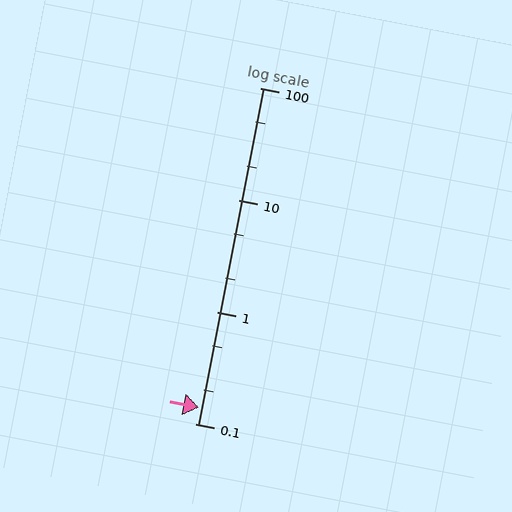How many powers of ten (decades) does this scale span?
The scale spans 3 decades, from 0.1 to 100.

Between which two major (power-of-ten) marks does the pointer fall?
The pointer is between 0.1 and 1.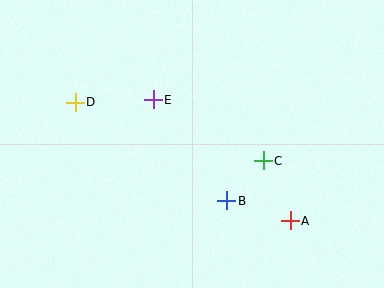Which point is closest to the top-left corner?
Point D is closest to the top-left corner.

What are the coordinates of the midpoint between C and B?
The midpoint between C and B is at (245, 181).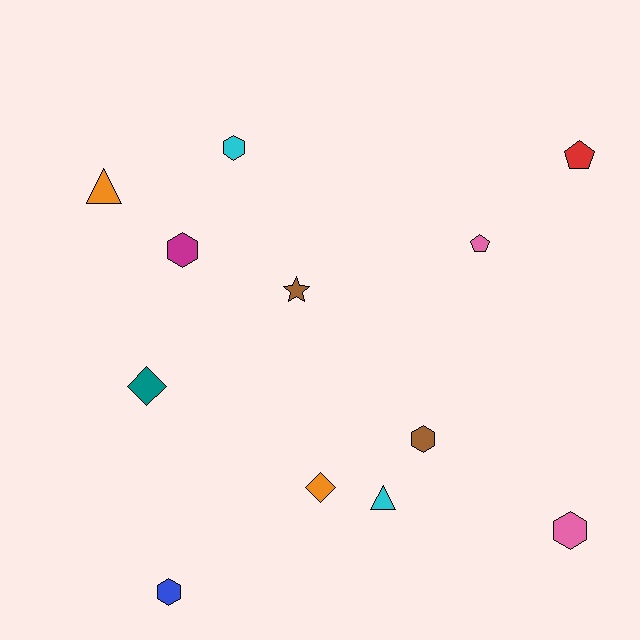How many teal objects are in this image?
There is 1 teal object.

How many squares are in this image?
There are no squares.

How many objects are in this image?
There are 12 objects.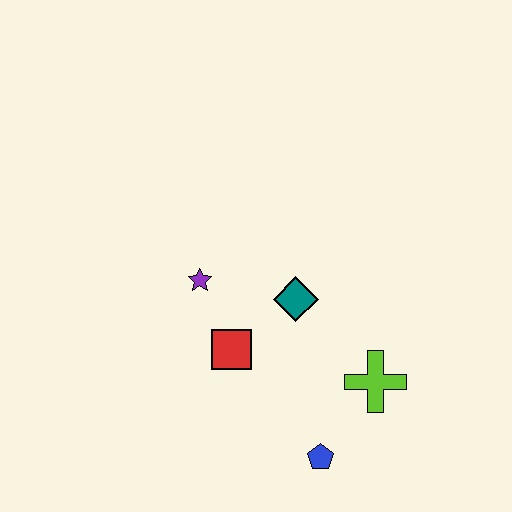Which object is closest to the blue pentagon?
The lime cross is closest to the blue pentagon.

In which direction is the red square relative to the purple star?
The red square is below the purple star.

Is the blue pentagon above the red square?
No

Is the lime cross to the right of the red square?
Yes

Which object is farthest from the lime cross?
The purple star is farthest from the lime cross.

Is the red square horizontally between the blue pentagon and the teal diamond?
No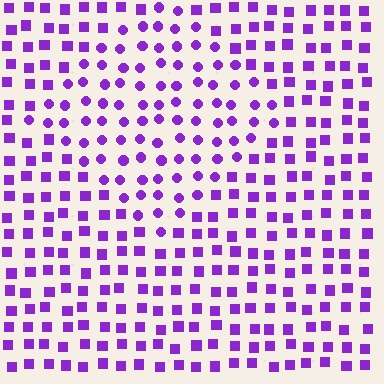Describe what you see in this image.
The image is filled with small purple elements arranged in a uniform grid. A diamond-shaped region contains circles, while the surrounding area contains squares. The boundary is defined purely by the change in element shape.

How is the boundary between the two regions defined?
The boundary is defined by a change in element shape: circles inside vs. squares outside. All elements share the same color and spacing.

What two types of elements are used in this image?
The image uses circles inside the diamond region and squares outside it.